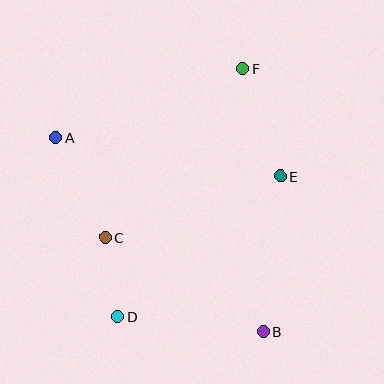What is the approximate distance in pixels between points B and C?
The distance between B and C is approximately 184 pixels.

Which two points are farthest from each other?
Points A and B are farthest from each other.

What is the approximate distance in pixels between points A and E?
The distance between A and E is approximately 228 pixels.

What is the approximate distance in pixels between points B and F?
The distance between B and F is approximately 264 pixels.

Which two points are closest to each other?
Points C and D are closest to each other.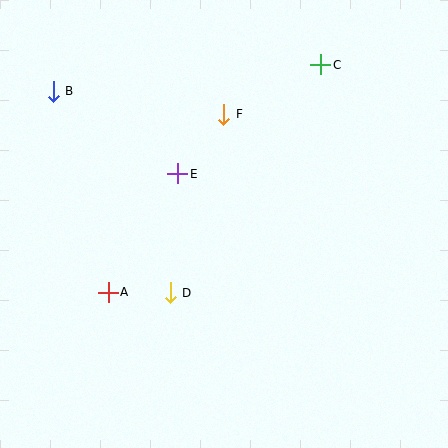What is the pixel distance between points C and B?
The distance between C and B is 269 pixels.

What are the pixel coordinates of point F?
Point F is at (224, 114).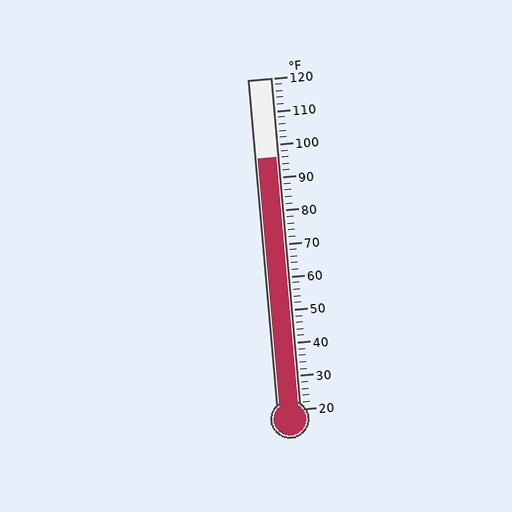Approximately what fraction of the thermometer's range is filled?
The thermometer is filled to approximately 75% of its range.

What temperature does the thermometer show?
The thermometer shows approximately 96°F.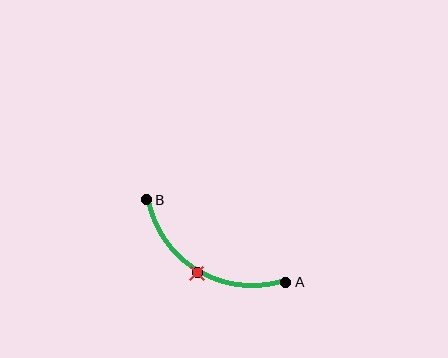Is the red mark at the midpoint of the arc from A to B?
Yes. The red mark lies on the arc at equal arc-length from both A and B — it is the arc midpoint.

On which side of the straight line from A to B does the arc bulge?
The arc bulges below the straight line connecting A and B.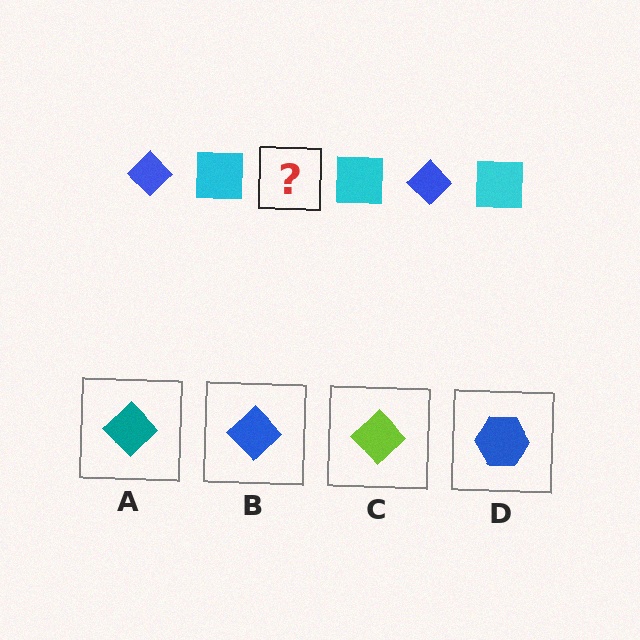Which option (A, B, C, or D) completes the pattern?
B.